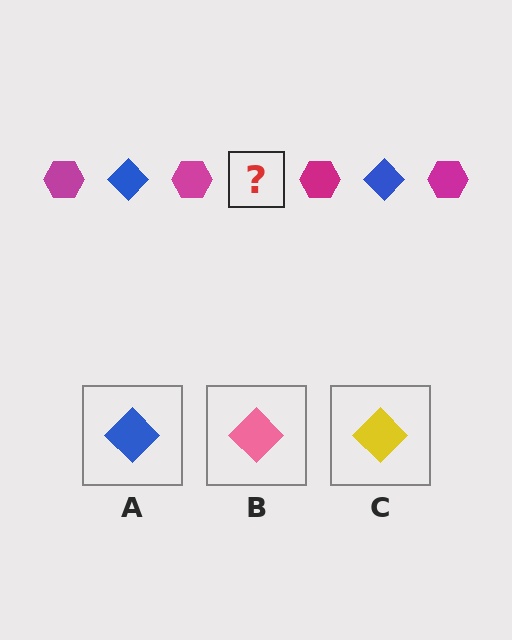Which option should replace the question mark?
Option A.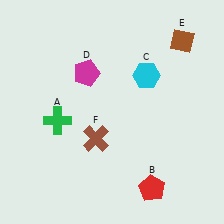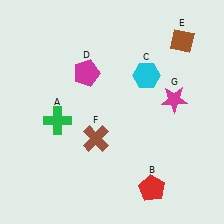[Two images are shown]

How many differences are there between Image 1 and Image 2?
There is 1 difference between the two images.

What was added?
A magenta star (G) was added in Image 2.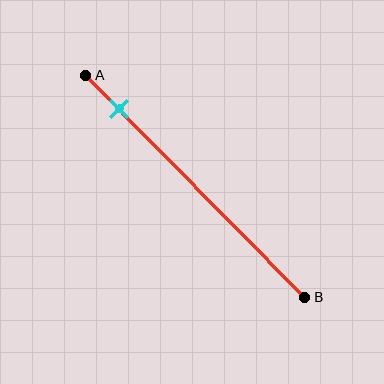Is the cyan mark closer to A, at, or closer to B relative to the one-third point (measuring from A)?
The cyan mark is closer to point A than the one-third point of segment AB.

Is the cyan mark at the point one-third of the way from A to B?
No, the mark is at about 15% from A, not at the 33% one-third point.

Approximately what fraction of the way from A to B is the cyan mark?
The cyan mark is approximately 15% of the way from A to B.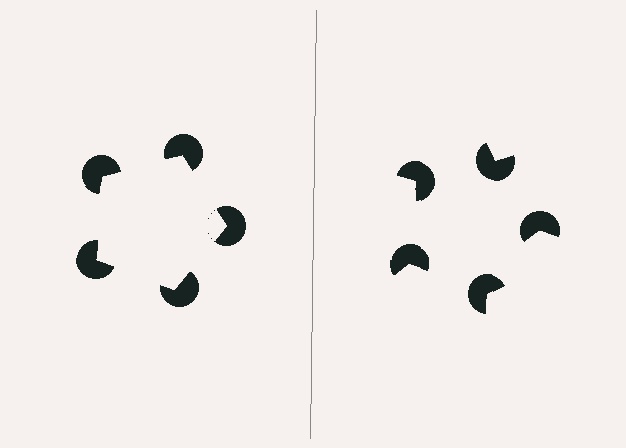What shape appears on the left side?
An illusory pentagon.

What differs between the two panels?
The pac-man discs are positioned identically on both sides; only the wedge orientations differ. On the left they align to a pentagon; on the right they are misaligned.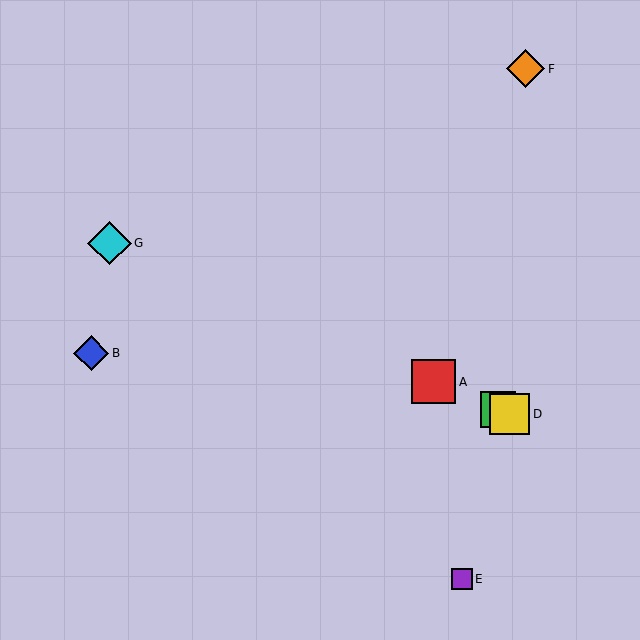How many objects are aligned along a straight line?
4 objects (A, C, D, G) are aligned along a straight line.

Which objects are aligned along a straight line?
Objects A, C, D, G are aligned along a straight line.